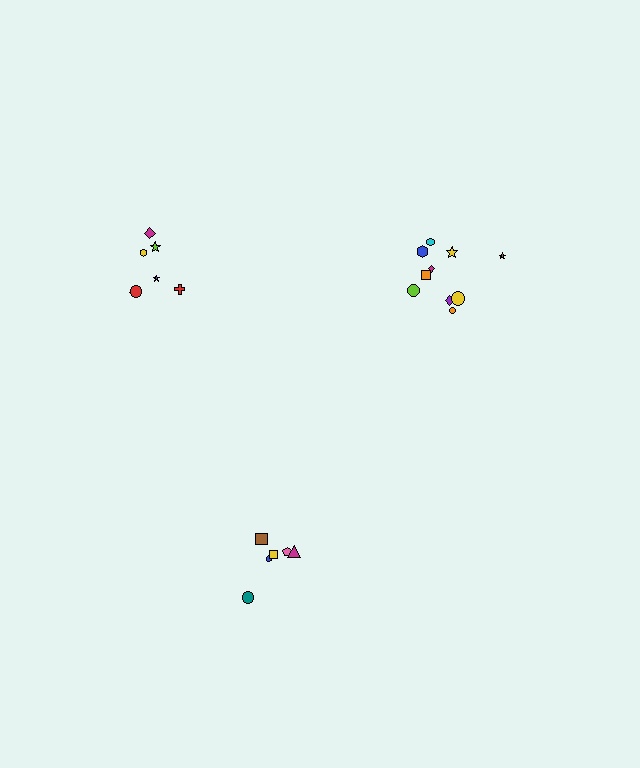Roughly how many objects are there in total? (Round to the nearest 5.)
Roughly 25 objects in total.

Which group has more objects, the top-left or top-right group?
The top-right group.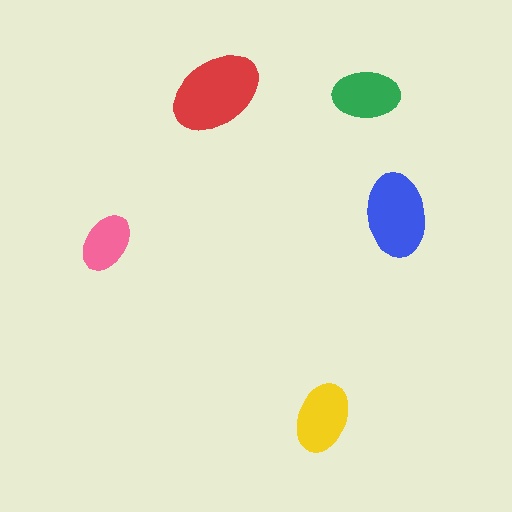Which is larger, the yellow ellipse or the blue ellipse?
The blue one.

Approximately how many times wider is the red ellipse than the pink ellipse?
About 1.5 times wider.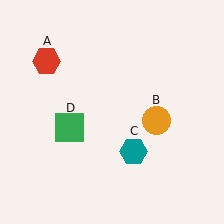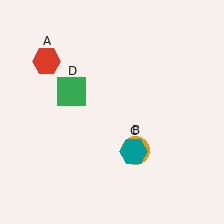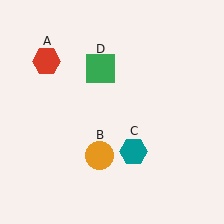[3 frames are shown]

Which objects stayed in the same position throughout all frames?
Red hexagon (object A) and teal hexagon (object C) remained stationary.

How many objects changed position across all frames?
2 objects changed position: orange circle (object B), green square (object D).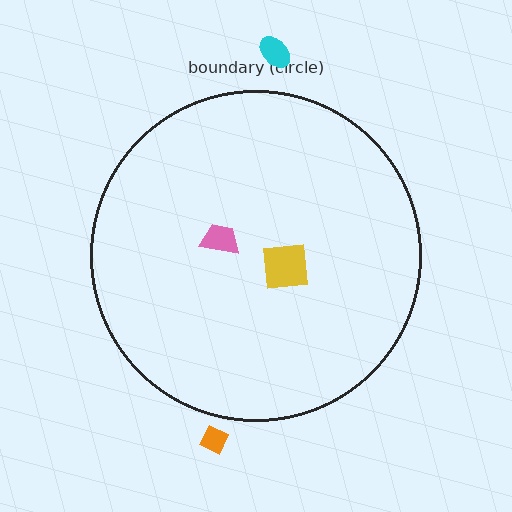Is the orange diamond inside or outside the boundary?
Outside.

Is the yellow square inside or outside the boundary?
Inside.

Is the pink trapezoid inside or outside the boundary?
Inside.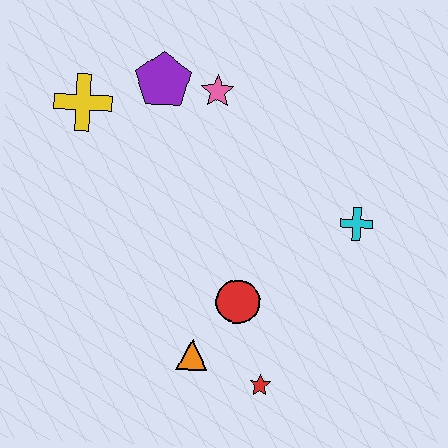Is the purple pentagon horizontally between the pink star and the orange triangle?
No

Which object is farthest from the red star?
The yellow cross is farthest from the red star.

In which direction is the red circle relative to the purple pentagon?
The red circle is below the purple pentagon.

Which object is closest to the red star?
The orange triangle is closest to the red star.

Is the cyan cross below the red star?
No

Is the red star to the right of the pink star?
Yes